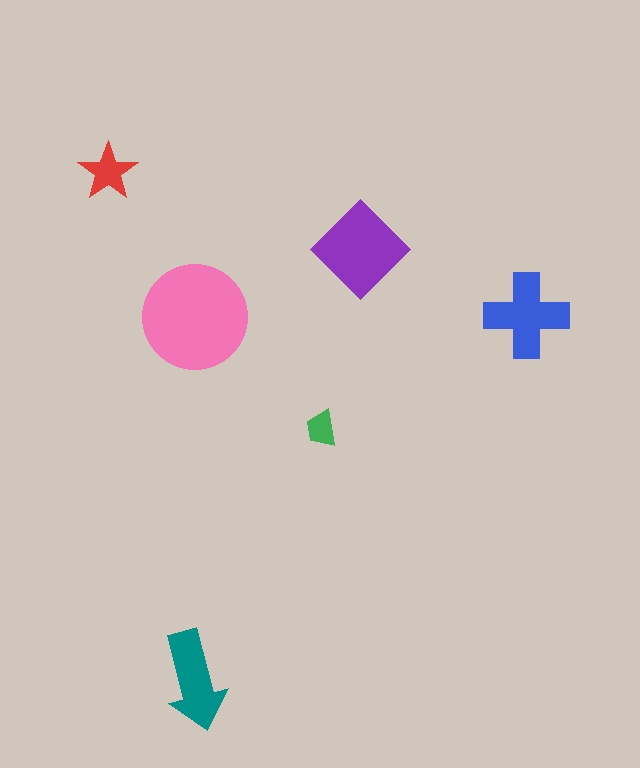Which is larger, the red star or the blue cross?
The blue cross.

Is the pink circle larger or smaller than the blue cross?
Larger.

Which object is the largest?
The pink circle.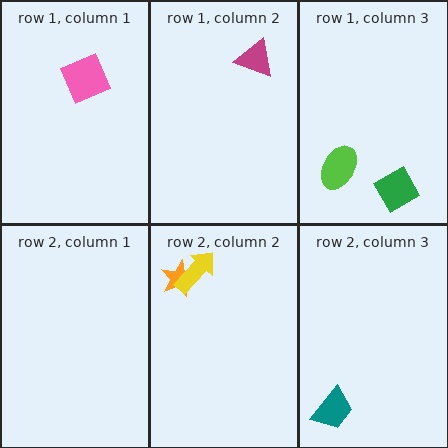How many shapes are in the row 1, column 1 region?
1.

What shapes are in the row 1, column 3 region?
The green diamond, the lime ellipse.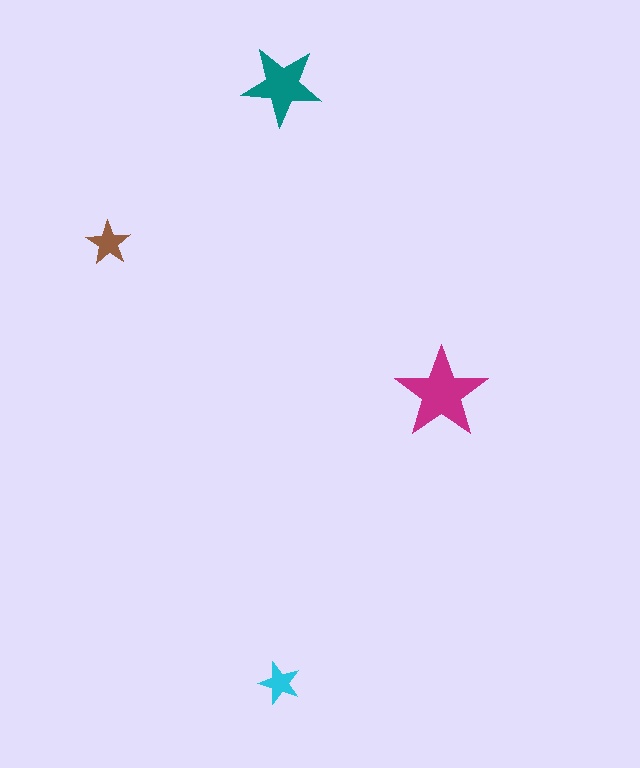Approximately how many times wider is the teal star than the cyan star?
About 2 times wider.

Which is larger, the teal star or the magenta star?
The magenta one.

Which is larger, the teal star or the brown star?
The teal one.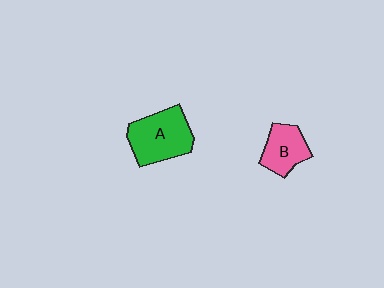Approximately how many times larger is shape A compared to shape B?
Approximately 1.5 times.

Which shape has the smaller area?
Shape B (pink).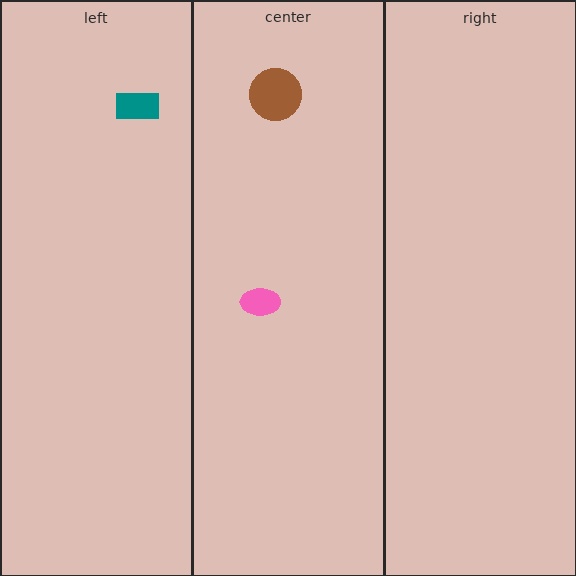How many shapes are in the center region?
2.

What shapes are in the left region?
The teal rectangle.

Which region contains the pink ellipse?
The center region.